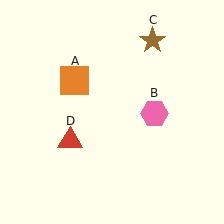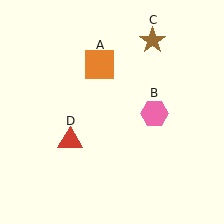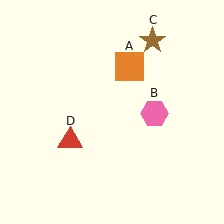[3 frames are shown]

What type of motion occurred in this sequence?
The orange square (object A) rotated clockwise around the center of the scene.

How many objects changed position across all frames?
1 object changed position: orange square (object A).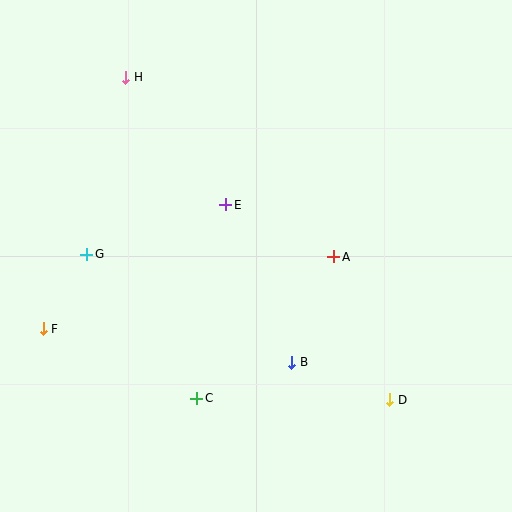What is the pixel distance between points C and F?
The distance between C and F is 169 pixels.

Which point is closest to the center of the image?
Point E at (226, 205) is closest to the center.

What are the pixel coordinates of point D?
Point D is at (390, 400).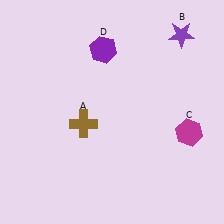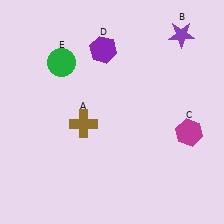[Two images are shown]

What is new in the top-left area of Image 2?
A green circle (E) was added in the top-left area of Image 2.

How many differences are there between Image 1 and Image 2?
There is 1 difference between the two images.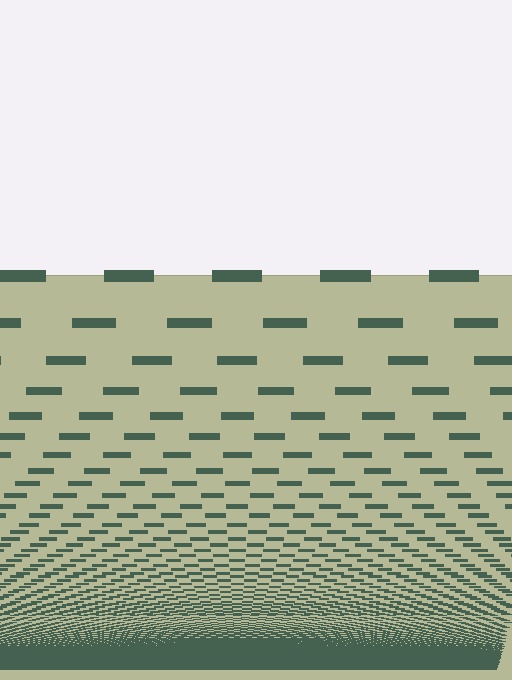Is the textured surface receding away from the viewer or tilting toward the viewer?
The surface appears to tilt toward the viewer. Texture elements get larger and sparser toward the top.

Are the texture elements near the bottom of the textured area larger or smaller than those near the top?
Smaller. The gradient is inverted — elements near the bottom are smaller and denser.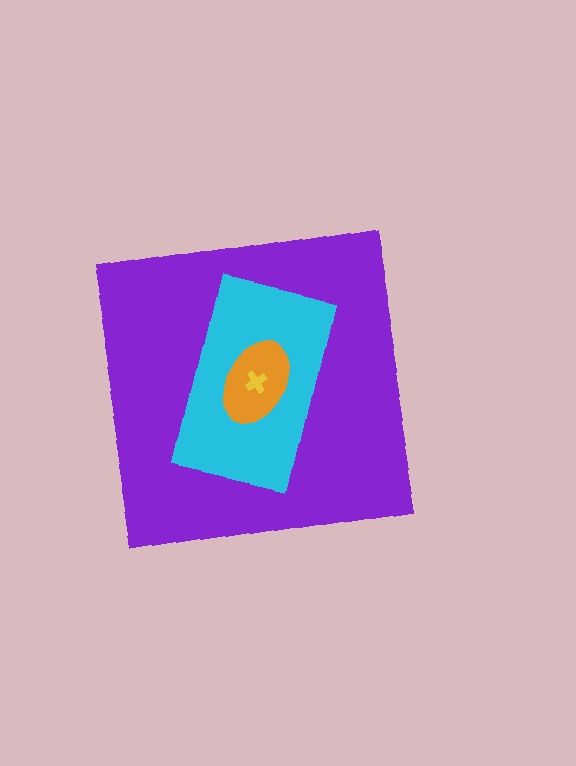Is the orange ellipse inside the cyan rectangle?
Yes.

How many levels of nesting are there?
4.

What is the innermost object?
The yellow cross.